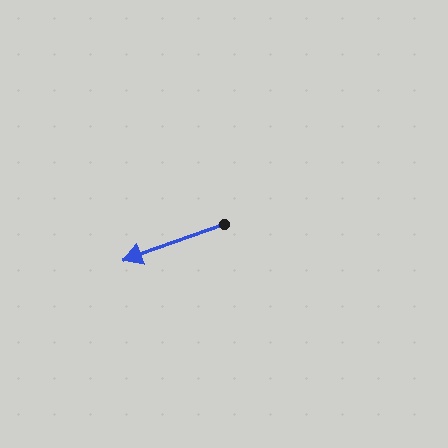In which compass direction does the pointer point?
West.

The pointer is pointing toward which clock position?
Roughly 8 o'clock.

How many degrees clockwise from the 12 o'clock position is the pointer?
Approximately 250 degrees.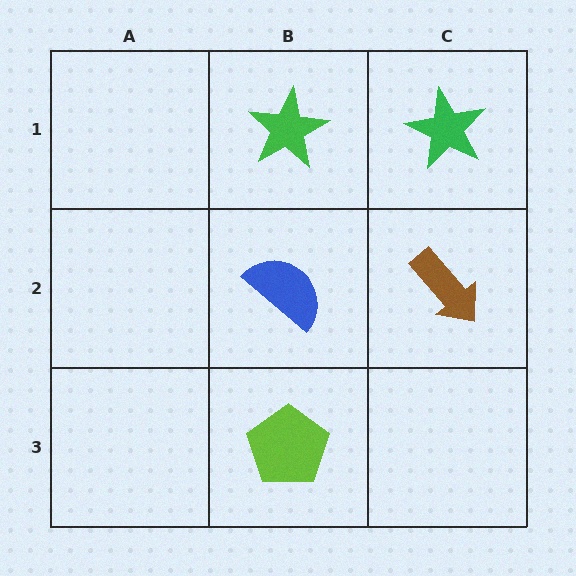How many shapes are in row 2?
2 shapes.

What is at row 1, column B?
A green star.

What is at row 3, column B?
A lime pentagon.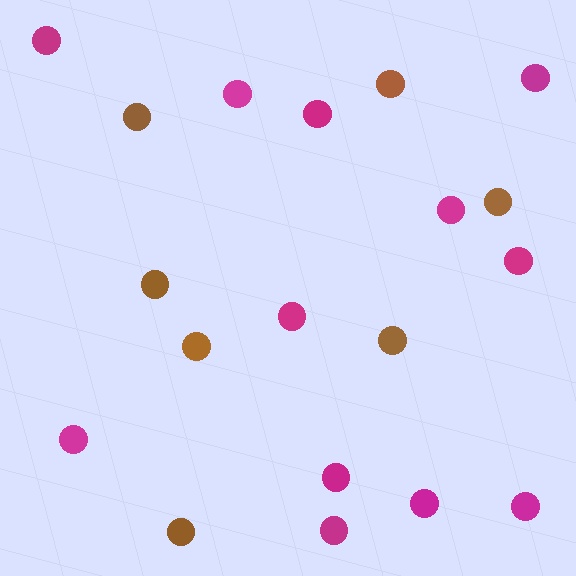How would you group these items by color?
There are 2 groups: one group of brown circles (7) and one group of magenta circles (12).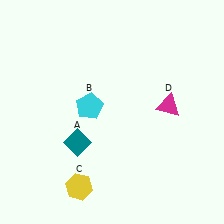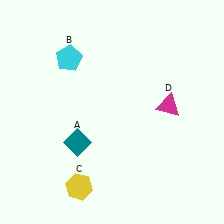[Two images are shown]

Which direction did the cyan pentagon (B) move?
The cyan pentagon (B) moved up.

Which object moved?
The cyan pentagon (B) moved up.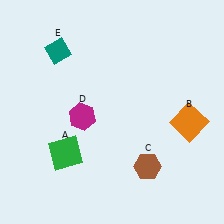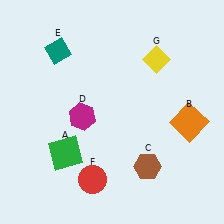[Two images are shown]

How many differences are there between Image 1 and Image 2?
There are 2 differences between the two images.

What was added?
A red circle (F), a yellow diamond (G) were added in Image 2.